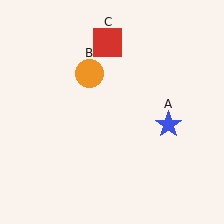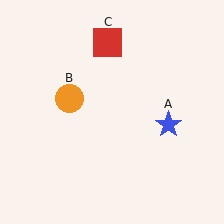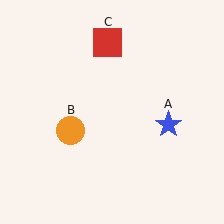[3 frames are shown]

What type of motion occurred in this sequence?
The orange circle (object B) rotated counterclockwise around the center of the scene.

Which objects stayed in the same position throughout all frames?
Blue star (object A) and red square (object C) remained stationary.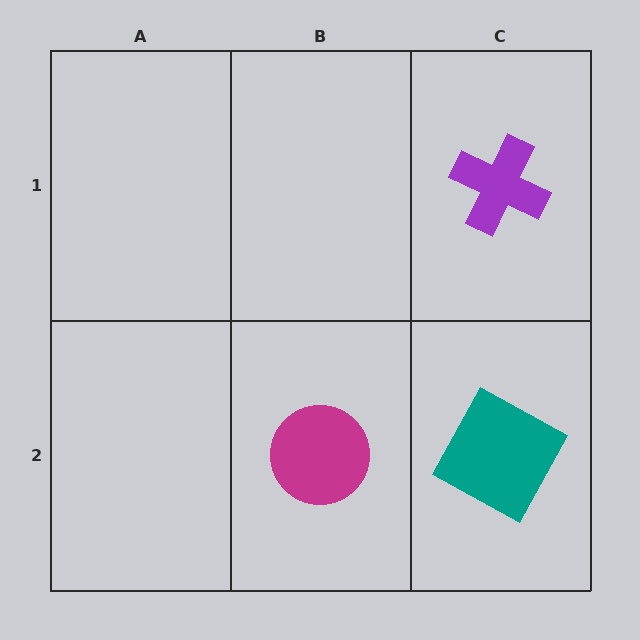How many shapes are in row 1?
1 shape.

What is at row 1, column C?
A purple cross.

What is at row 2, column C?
A teal square.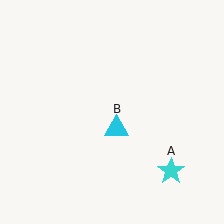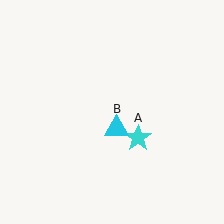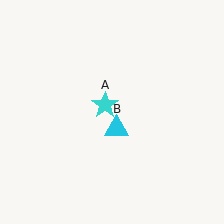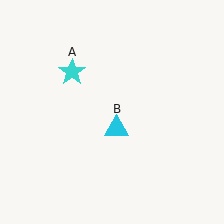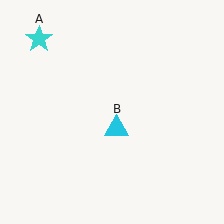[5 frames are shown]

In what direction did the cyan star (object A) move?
The cyan star (object A) moved up and to the left.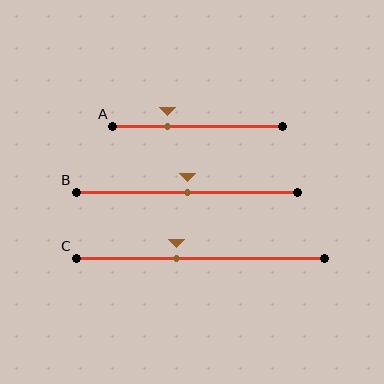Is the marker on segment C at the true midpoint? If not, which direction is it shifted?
No, the marker on segment C is shifted to the left by about 9% of the segment length.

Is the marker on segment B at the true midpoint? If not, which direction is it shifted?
Yes, the marker on segment B is at the true midpoint.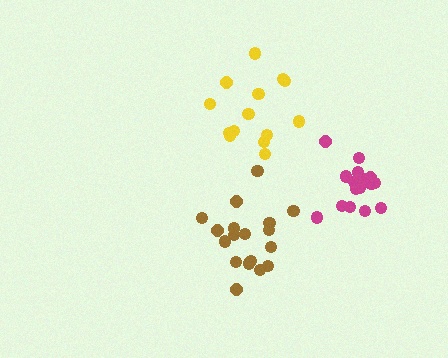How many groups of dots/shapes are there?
There are 3 groups.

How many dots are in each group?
Group 1: 18 dots, Group 2: 15 dots, Group 3: 16 dots (49 total).